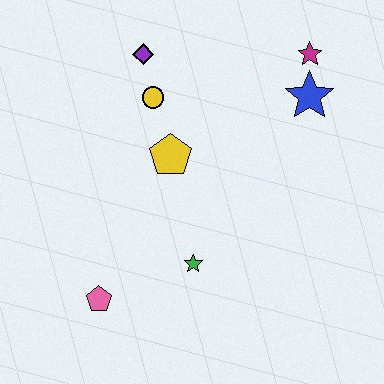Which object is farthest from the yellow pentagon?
The magenta star is farthest from the yellow pentagon.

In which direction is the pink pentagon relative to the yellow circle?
The pink pentagon is below the yellow circle.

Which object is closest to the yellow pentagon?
The yellow circle is closest to the yellow pentagon.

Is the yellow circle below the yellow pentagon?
No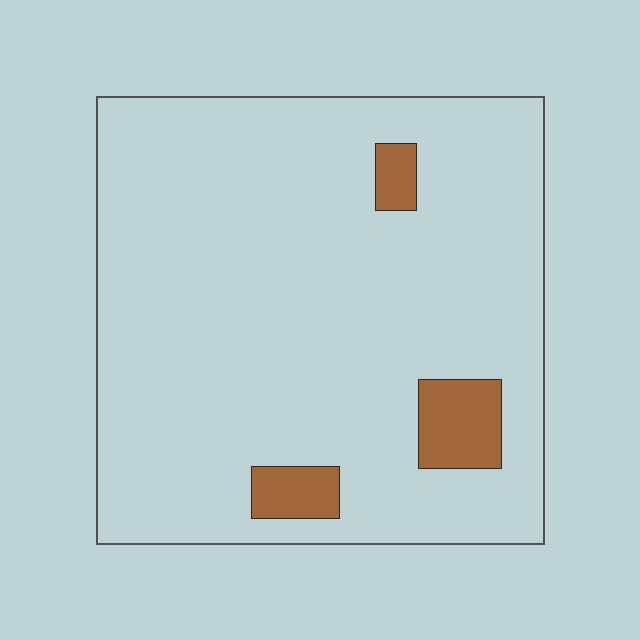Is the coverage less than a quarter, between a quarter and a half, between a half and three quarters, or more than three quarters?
Less than a quarter.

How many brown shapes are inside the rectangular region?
3.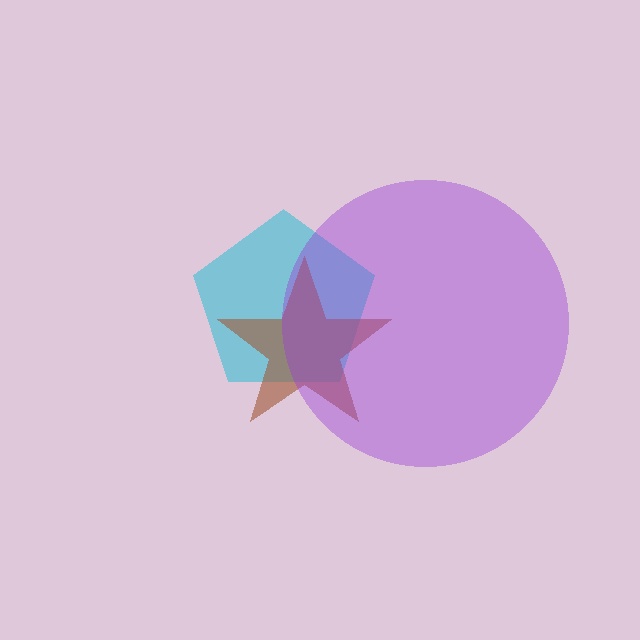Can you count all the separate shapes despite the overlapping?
Yes, there are 3 separate shapes.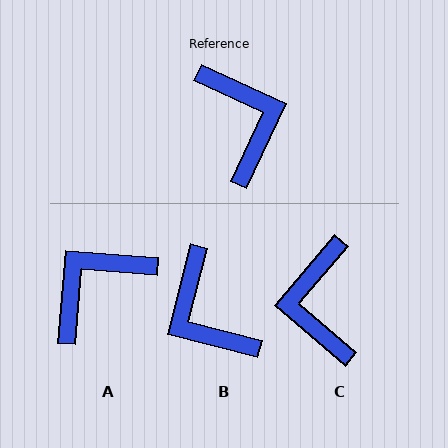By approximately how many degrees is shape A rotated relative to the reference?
Approximately 110 degrees counter-clockwise.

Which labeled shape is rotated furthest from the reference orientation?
B, about 169 degrees away.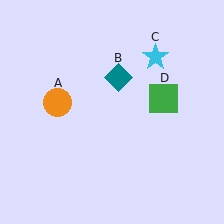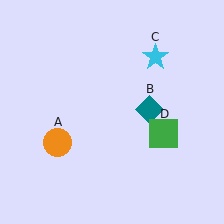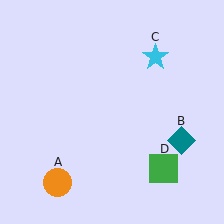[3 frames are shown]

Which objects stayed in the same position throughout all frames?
Cyan star (object C) remained stationary.